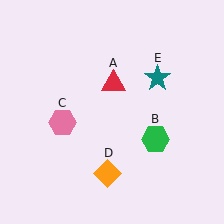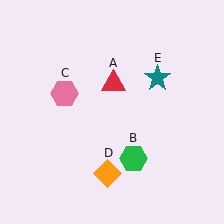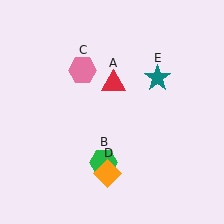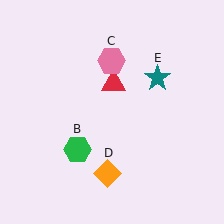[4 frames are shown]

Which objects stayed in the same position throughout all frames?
Red triangle (object A) and orange diamond (object D) and teal star (object E) remained stationary.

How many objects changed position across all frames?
2 objects changed position: green hexagon (object B), pink hexagon (object C).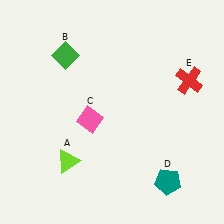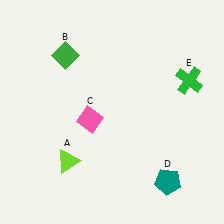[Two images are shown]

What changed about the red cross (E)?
In Image 1, E is red. In Image 2, it changed to green.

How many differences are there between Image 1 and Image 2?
There is 1 difference between the two images.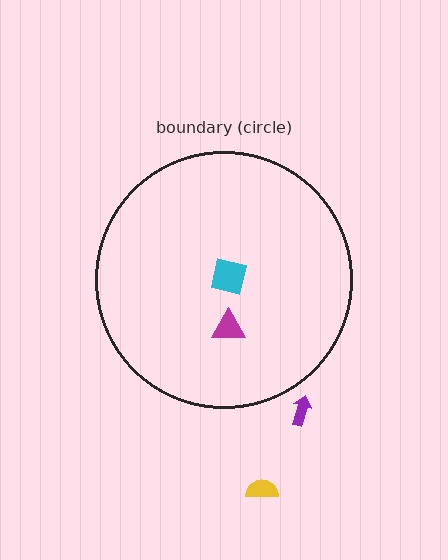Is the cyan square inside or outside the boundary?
Inside.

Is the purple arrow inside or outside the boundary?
Outside.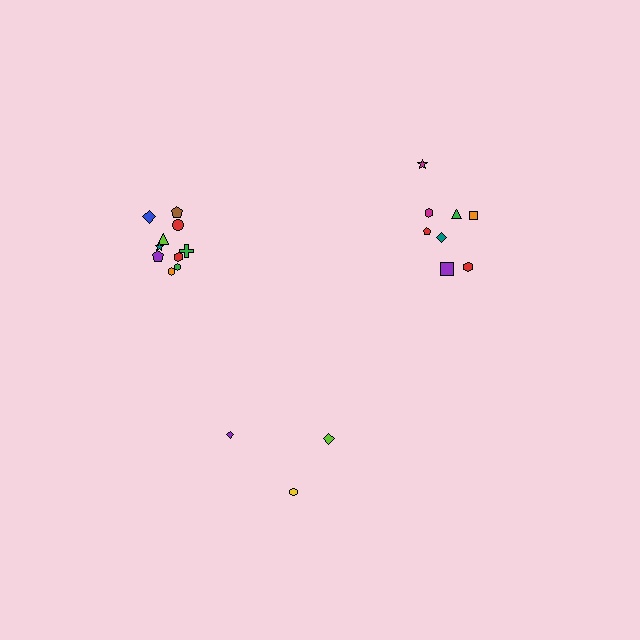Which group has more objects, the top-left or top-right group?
The top-left group.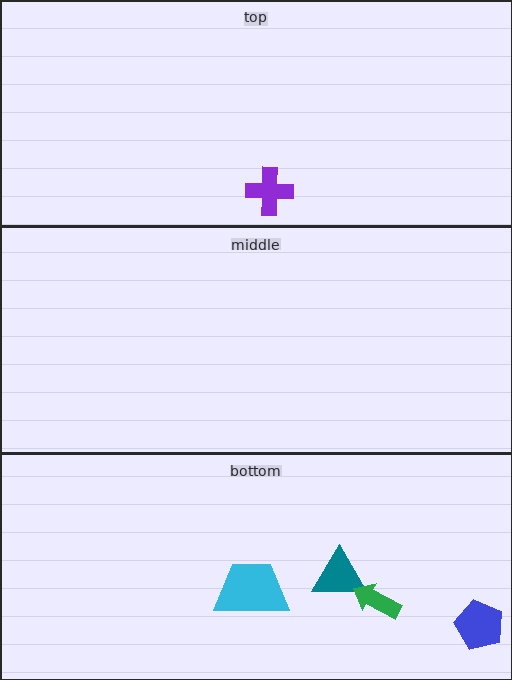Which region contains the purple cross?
The top region.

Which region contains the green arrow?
The bottom region.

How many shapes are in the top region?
1.